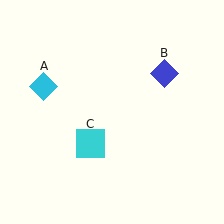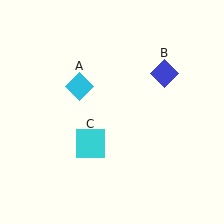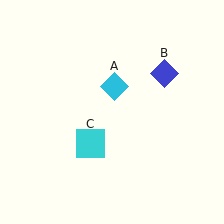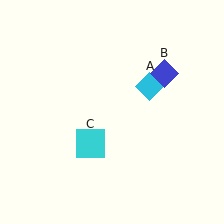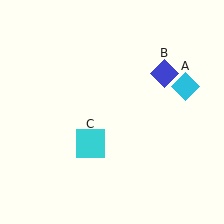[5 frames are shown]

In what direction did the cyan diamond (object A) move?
The cyan diamond (object A) moved right.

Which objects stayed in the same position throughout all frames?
Blue diamond (object B) and cyan square (object C) remained stationary.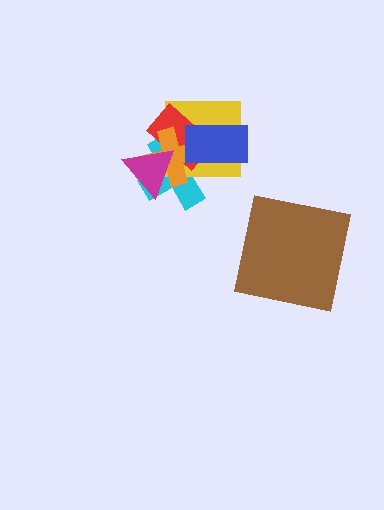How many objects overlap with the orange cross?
5 objects overlap with the orange cross.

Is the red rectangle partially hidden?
Yes, it is partially covered by another shape.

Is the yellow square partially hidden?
Yes, it is partially covered by another shape.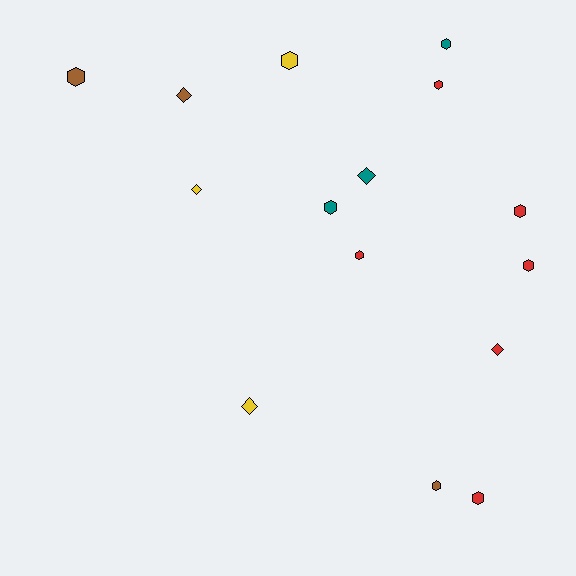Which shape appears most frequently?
Hexagon, with 10 objects.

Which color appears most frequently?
Red, with 6 objects.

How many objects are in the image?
There are 15 objects.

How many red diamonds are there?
There is 1 red diamond.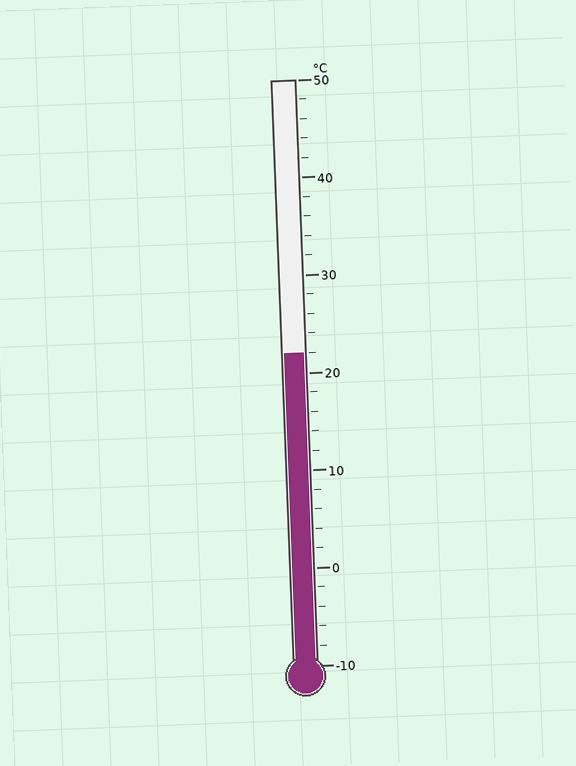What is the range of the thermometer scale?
The thermometer scale ranges from -10°C to 50°C.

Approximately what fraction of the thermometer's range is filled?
The thermometer is filled to approximately 55% of its range.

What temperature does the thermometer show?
The thermometer shows approximately 22°C.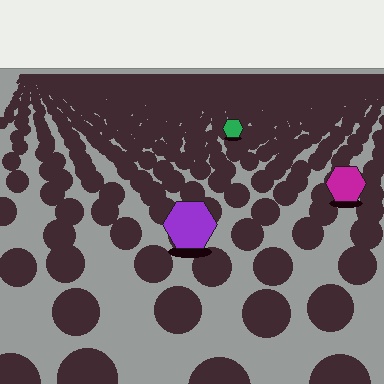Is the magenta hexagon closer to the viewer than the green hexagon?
Yes. The magenta hexagon is closer — you can tell from the texture gradient: the ground texture is coarser near it.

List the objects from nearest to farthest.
From nearest to farthest: the purple hexagon, the magenta hexagon, the green hexagon.